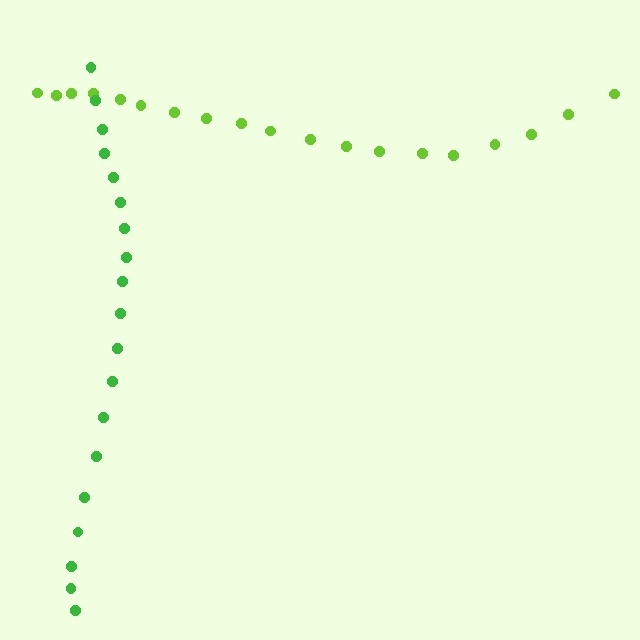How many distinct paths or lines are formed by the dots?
There are 2 distinct paths.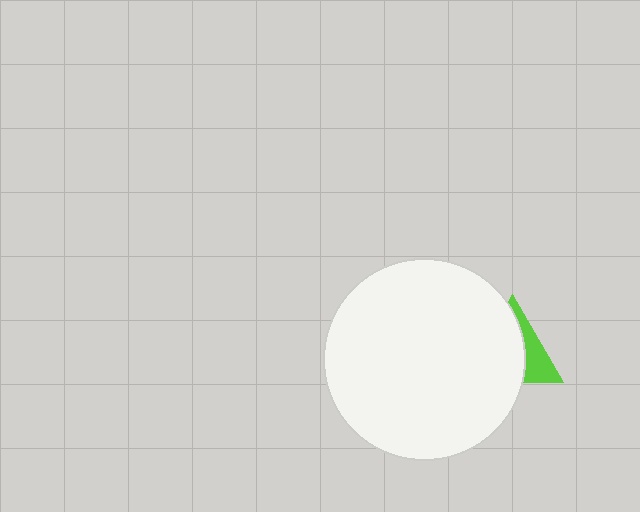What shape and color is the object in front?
The object in front is a white circle.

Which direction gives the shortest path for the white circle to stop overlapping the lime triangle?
Moving left gives the shortest separation.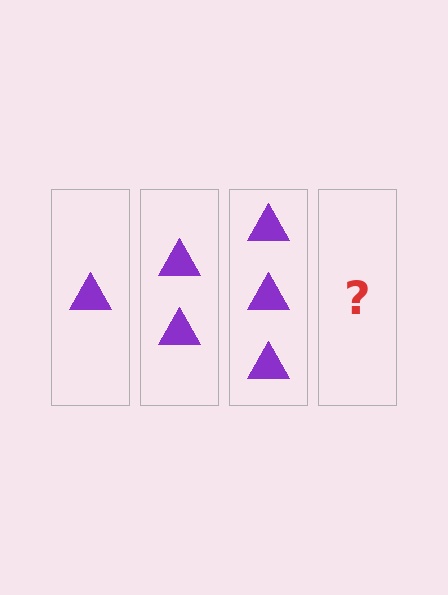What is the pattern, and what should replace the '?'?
The pattern is that each step adds one more triangle. The '?' should be 4 triangles.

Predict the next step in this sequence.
The next step is 4 triangles.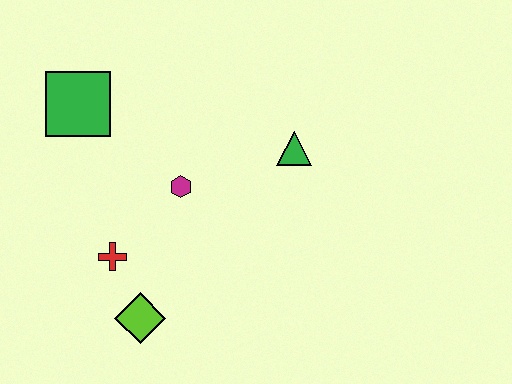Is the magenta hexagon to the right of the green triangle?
No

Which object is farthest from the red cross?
The green triangle is farthest from the red cross.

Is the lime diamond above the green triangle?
No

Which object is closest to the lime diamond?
The red cross is closest to the lime diamond.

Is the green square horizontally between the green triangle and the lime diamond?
No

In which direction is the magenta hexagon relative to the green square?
The magenta hexagon is to the right of the green square.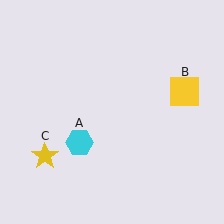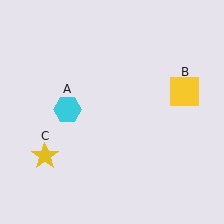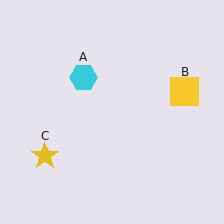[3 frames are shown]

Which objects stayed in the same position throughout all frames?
Yellow square (object B) and yellow star (object C) remained stationary.